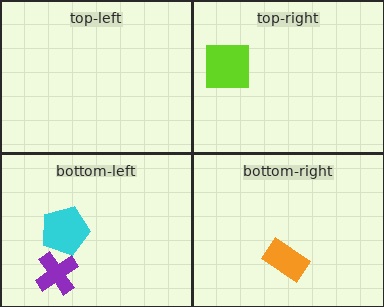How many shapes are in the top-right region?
1.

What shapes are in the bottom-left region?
The cyan pentagon, the purple cross.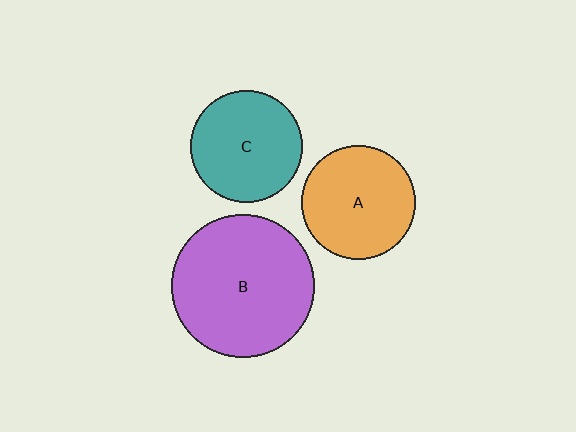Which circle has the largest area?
Circle B (purple).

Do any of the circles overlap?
No, none of the circles overlap.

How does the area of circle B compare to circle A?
Approximately 1.6 times.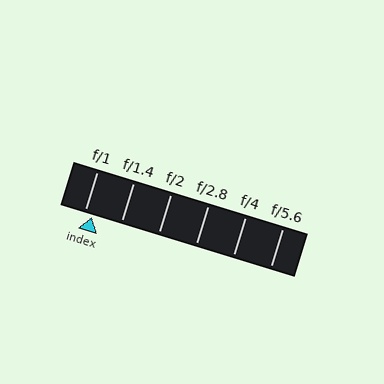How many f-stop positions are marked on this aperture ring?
There are 6 f-stop positions marked.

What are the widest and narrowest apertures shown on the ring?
The widest aperture shown is f/1 and the narrowest is f/5.6.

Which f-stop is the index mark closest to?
The index mark is closest to f/1.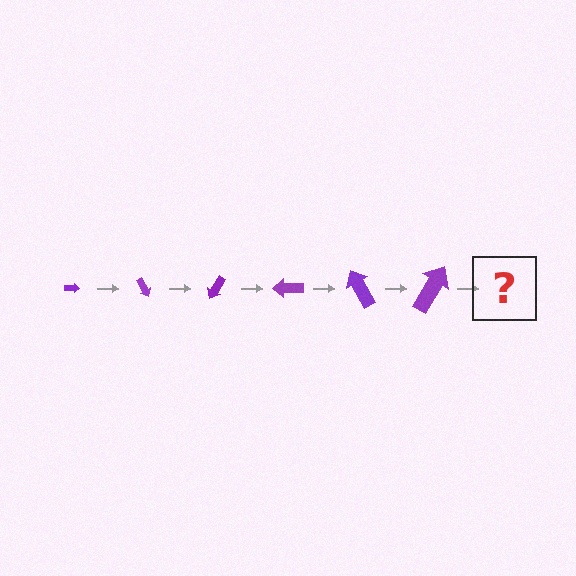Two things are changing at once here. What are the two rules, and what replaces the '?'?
The two rules are that the arrow grows larger each step and it rotates 60 degrees each step. The '?' should be an arrow, larger than the previous one and rotated 360 degrees from the start.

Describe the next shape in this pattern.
It should be an arrow, larger than the previous one and rotated 360 degrees from the start.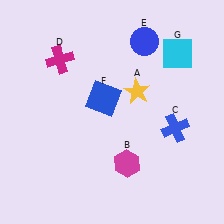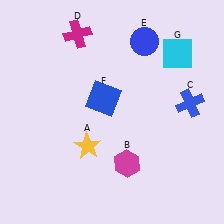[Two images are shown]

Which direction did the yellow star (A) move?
The yellow star (A) moved down.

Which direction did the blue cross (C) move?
The blue cross (C) moved up.